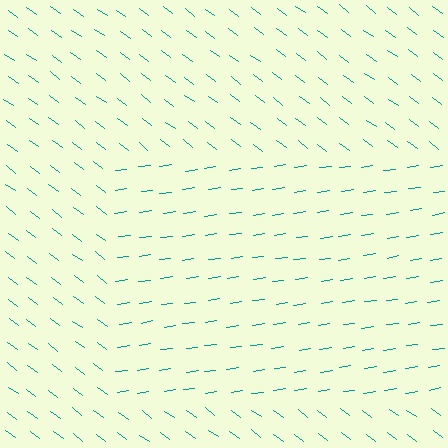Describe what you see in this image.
The image is filled with small teal line segments. A rectangle region in the image has lines oriented differently from the surrounding lines, creating a visible texture boundary.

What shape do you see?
I see a rectangle.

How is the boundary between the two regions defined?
The boundary is defined purely by a change in line orientation (approximately 45 degrees difference). All lines are the same color and thickness.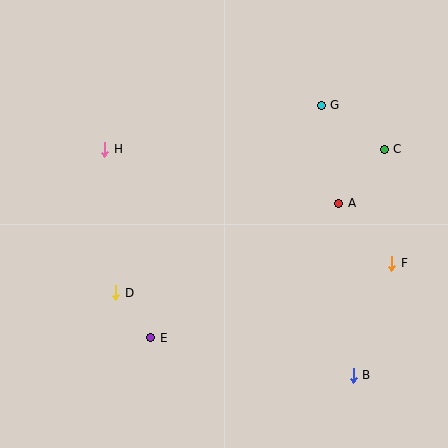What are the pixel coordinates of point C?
Point C is at (384, 149).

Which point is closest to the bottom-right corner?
Point B is closest to the bottom-right corner.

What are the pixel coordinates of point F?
Point F is at (392, 263).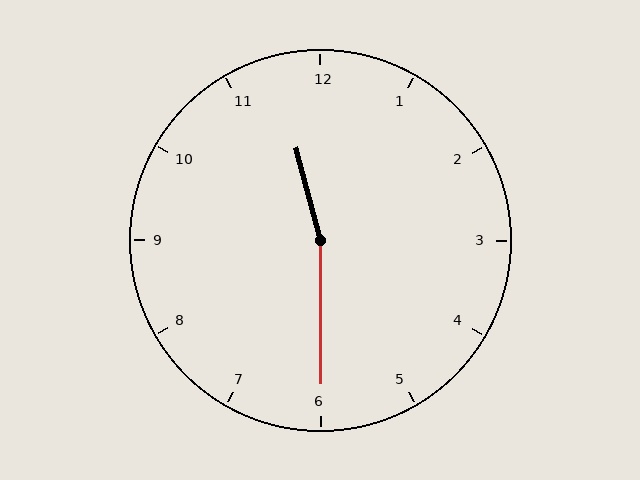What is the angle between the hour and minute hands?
Approximately 165 degrees.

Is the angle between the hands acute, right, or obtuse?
It is obtuse.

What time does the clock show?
11:30.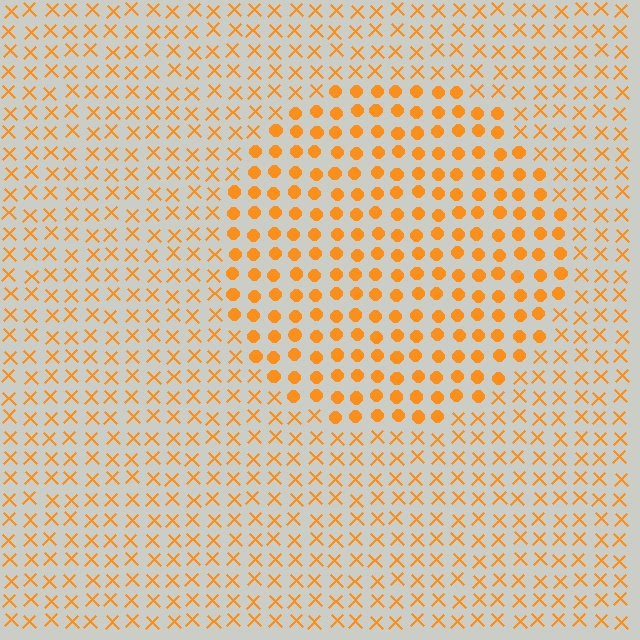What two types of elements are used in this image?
The image uses circles inside the circle region and X marks outside it.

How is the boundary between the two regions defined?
The boundary is defined by a change in element shape: circles inside vs. X marks outside. All elements share the same color and spacing.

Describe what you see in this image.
The image is filled with small orange elements arranged in a uniform grid. A circle-shaped region contains circles, while the surrounding area contains X marks. The boundary is defined purely by the change in element shape.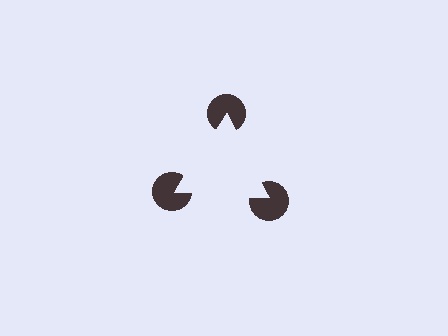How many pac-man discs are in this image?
There are 3 — one at each vertex of the illusory triangle.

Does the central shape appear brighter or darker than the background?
It typically appears slightly brighter than the background, even though no actual brightness change is drawn.